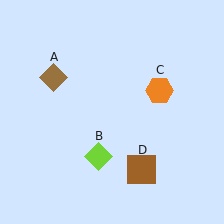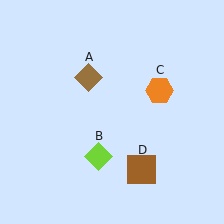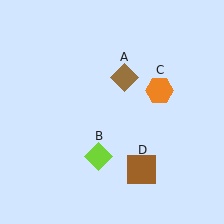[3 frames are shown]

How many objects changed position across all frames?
1 object changed position: brown diamond (object A).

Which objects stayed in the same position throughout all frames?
Lime diamond (object B) and orange hexagon (object C) and brown square (object D) remained stationary.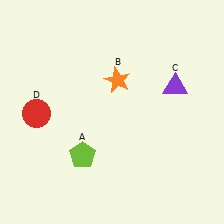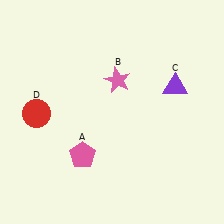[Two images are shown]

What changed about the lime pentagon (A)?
In Image 1, A is lime. In Image 2, it changed to pink.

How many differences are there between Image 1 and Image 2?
There are 2 differences between the two images.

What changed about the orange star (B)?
In Image 1, B is orange. In Image 2, it changed to pink.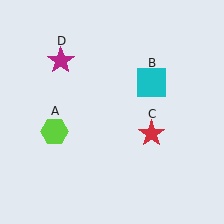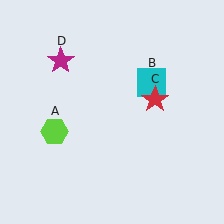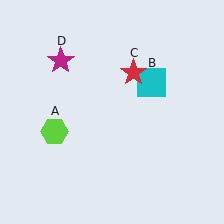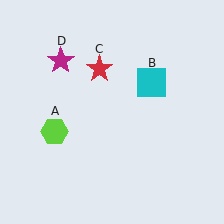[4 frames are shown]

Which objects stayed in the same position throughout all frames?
Lime hexagon (object A) and cyan square (object B) and magenta star (object D) remained stationary.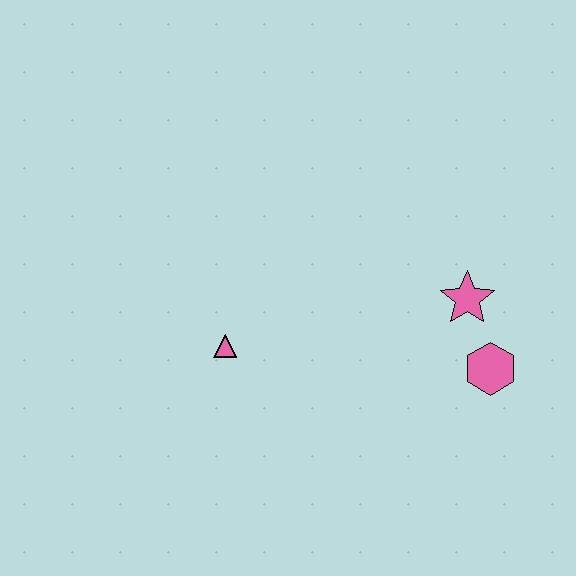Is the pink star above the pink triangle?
Yes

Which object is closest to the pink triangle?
The pink star is closest to the pink triangle.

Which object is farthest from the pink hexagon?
The pink triangle is farthest from the pink hexagon.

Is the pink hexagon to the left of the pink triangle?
No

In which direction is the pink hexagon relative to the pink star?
The pink hexagon is below the pink star.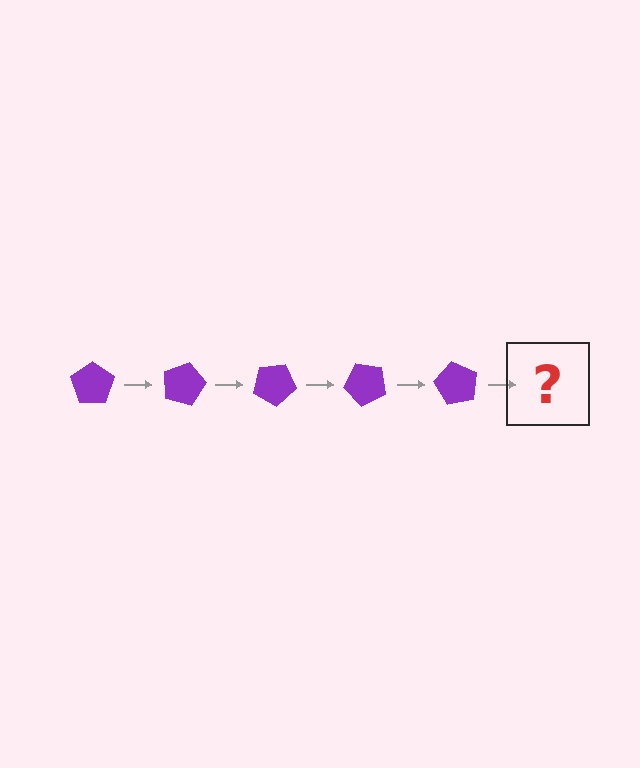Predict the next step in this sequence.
The next step is a purple pentagon rotated 75 degrees.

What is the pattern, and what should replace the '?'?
The pattern is that the pentagon rotates 15 degrees each step. The '?' should be a purple pentagon rotated 75 degrees.